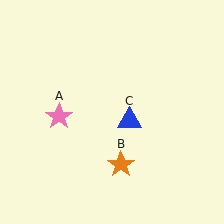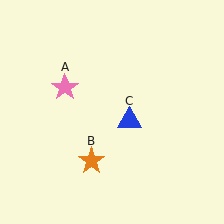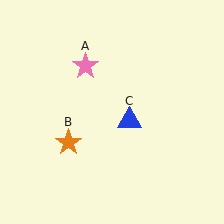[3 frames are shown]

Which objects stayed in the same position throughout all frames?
Blue triangle (object C) remained stationary.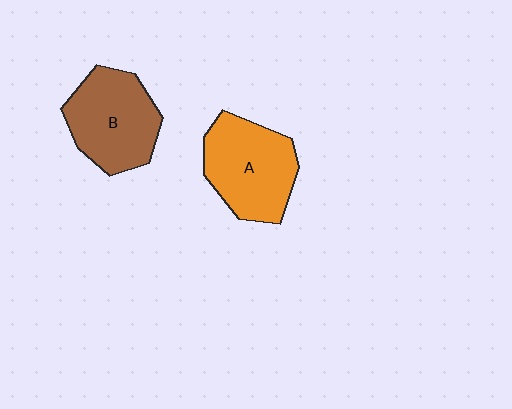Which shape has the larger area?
Shape A (orange).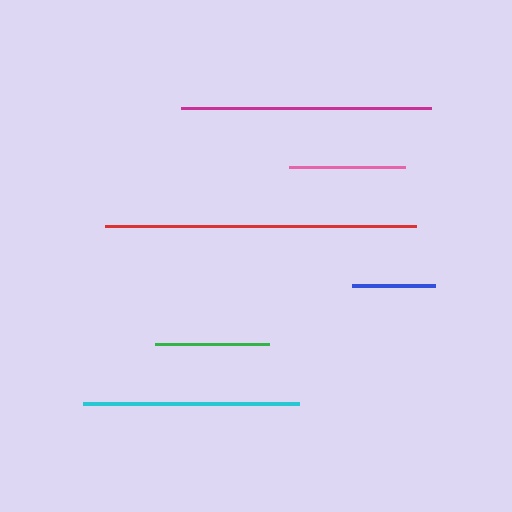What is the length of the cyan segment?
The cyan segment is approximately 216 pixels long.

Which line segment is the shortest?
The blue line is the shortest at approximately 84 pixels.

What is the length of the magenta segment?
The magenta segment is approximately 250 pixels long.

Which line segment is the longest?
The red line is the longest at approximately 311 pixels.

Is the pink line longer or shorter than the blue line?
The pink line is longer than the blue line.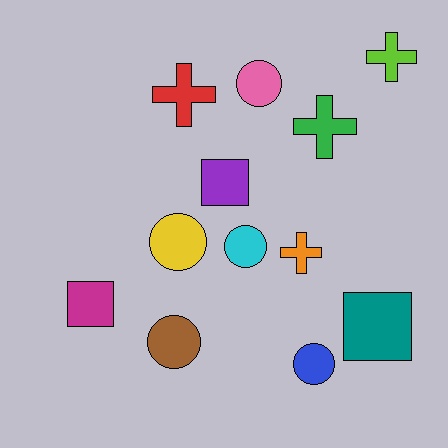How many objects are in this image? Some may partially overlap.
There are 12 objects.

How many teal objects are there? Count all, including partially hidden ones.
There is 1 teal object.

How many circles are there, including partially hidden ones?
There are 5 circles.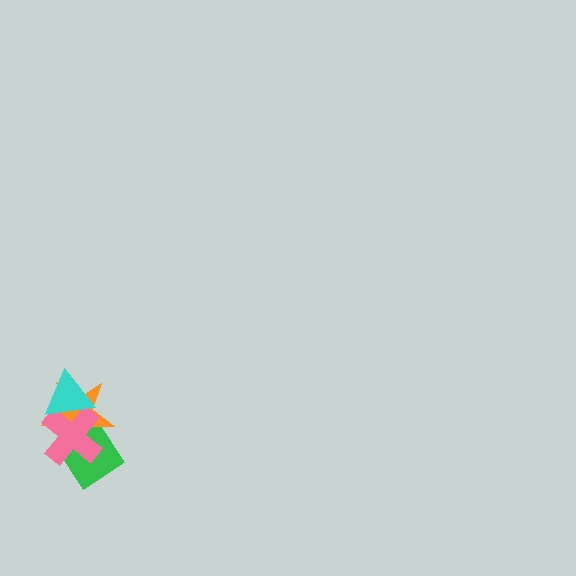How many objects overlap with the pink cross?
3 objects overlap with the pink cross.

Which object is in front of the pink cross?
The cyan triangle is in front of the pink cross.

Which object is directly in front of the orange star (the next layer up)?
The pink cross is directly in front of the orange star.